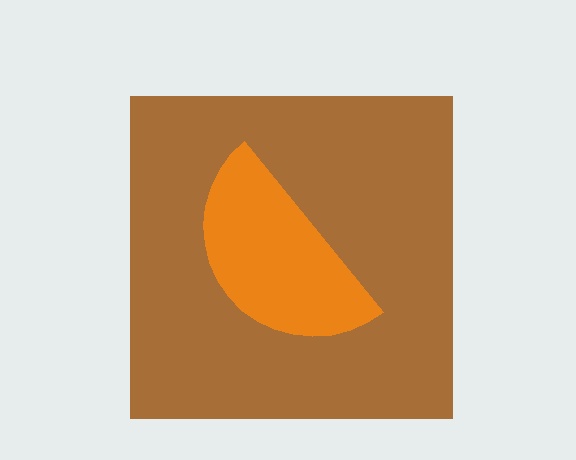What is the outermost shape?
The brown square.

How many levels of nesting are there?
2.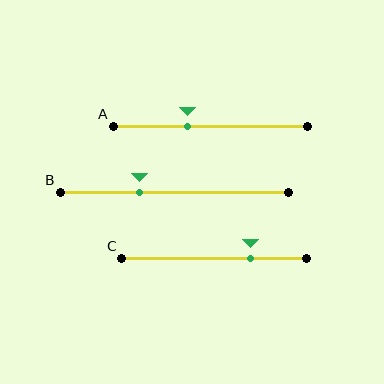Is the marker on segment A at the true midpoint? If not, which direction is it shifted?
No, the marker on segment A is shifted to the left by about 12% of the segment length.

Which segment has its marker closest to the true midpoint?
Segment A has its marker closest to the true midpoint.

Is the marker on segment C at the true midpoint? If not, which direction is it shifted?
No, the marker on segment C is shifted to the right by about 20% of the segment length.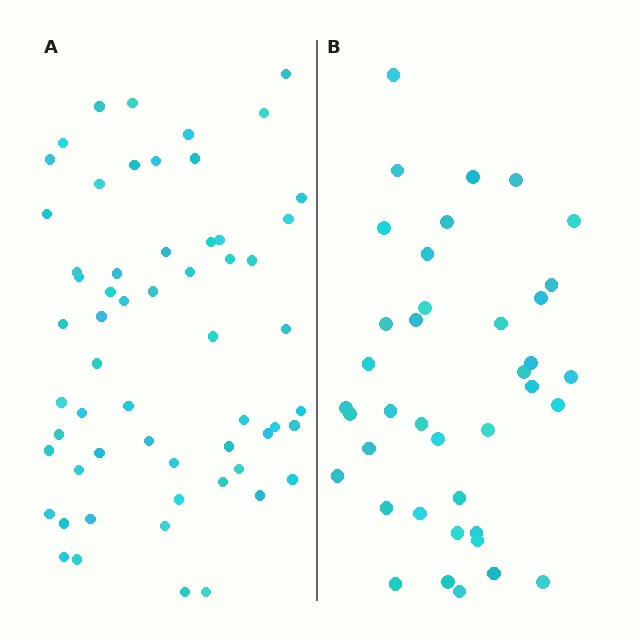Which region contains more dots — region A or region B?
Region A (the left region) has more dots.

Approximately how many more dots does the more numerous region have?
Region A has approximately 20 more dots than region B.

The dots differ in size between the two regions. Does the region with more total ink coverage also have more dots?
No. Region B has more total ink coverage because its dots are larger, but region A actually contains more individual dots. Total area can be misleading — the number of items is what matters here.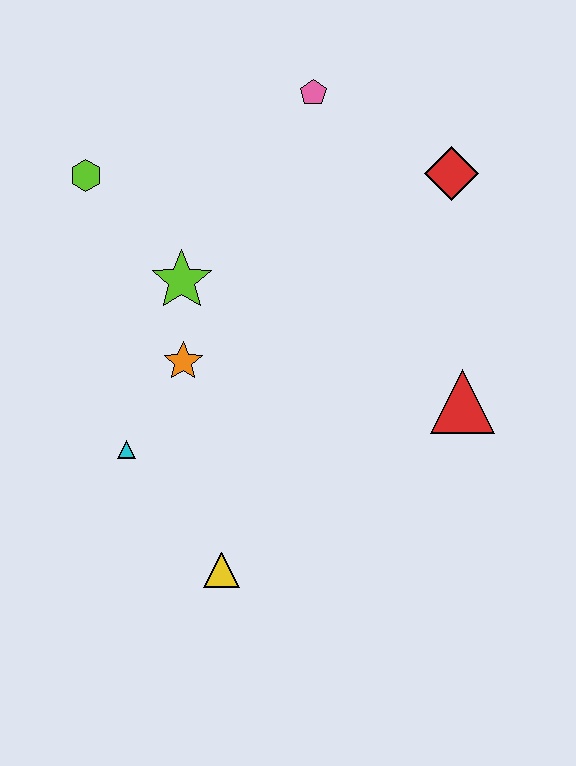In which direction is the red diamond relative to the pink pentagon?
The red diamond is to the right of the pink pentagon.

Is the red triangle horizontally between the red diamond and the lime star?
No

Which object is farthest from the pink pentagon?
The yellow triangle is farthest from the pink pentagon.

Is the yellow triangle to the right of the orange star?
Yes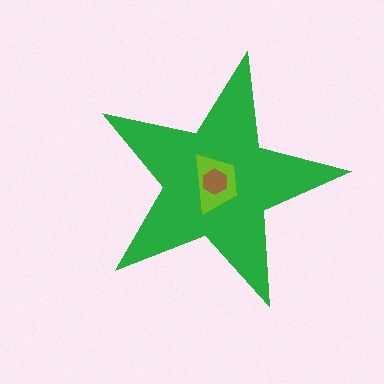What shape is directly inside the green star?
The lime trapezoid.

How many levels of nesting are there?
3.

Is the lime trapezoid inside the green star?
Yes.